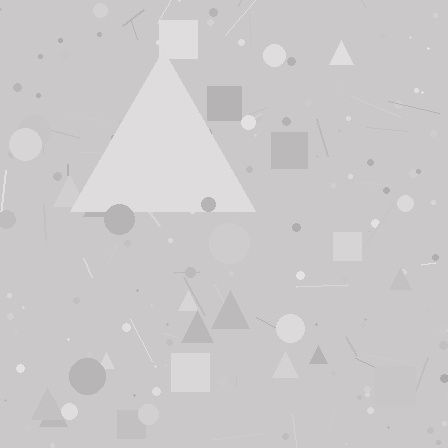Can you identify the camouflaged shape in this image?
The camouflaged shape is a triangle.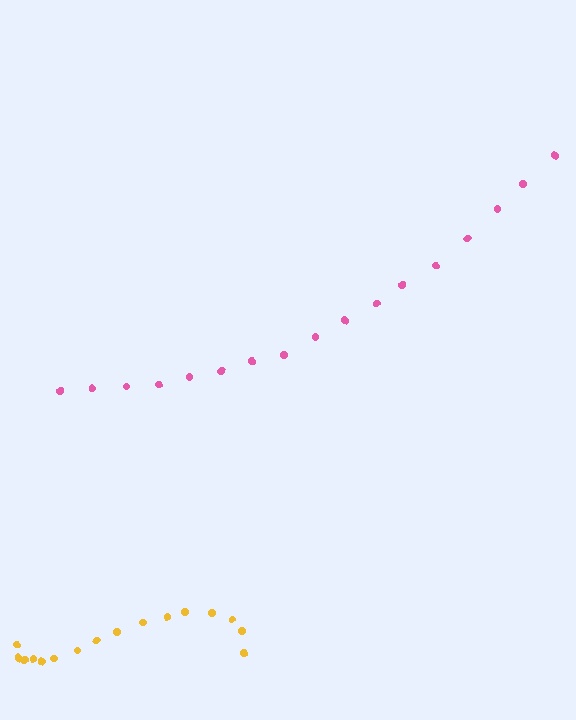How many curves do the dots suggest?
There are 2 distinct paths.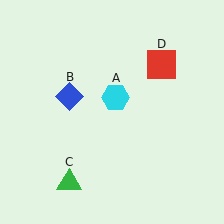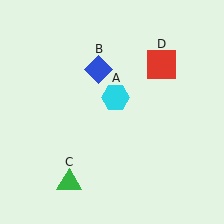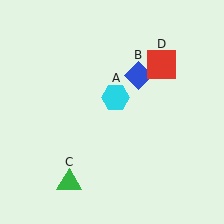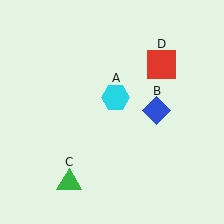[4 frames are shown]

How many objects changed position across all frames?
1 object changed position: blue diamond (object B).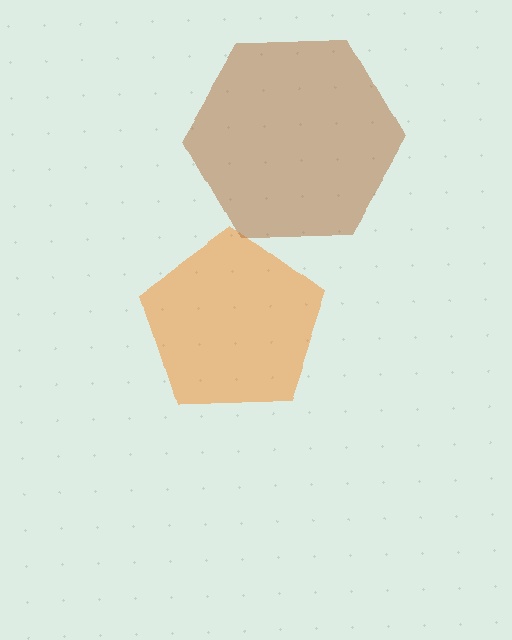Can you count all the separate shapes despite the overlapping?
Yes, there are 2 separate shapes.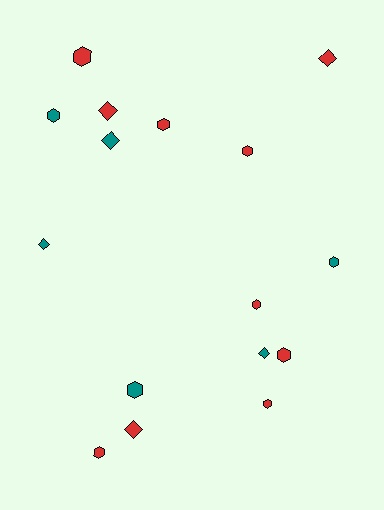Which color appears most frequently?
Red, with 10 objects.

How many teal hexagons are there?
There are 3 teal hexagons.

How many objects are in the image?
There are 16 objects.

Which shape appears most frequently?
Hexagon, with 10 objects.